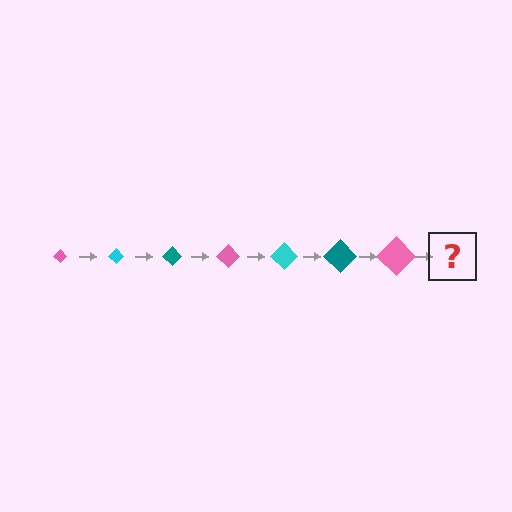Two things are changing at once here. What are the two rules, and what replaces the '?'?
The two rules are that the diamond grows larger each step and the color cycles through pink, cyan, and teal. The '?' should be a cyan diamond, larger than the previous one.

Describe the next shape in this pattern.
It should be a cyan diamond, larger than the previous one.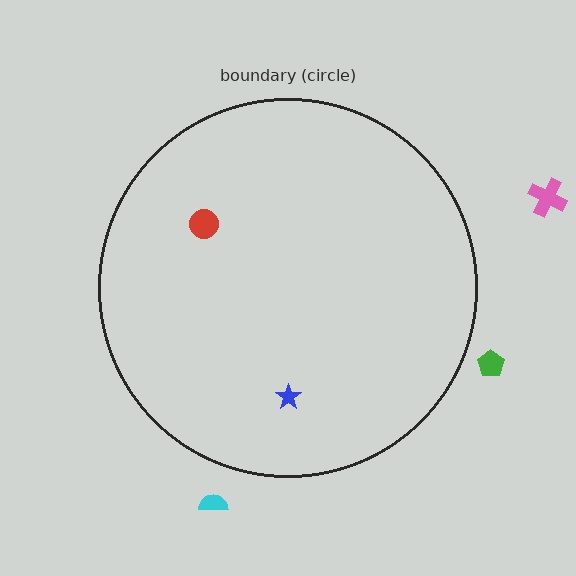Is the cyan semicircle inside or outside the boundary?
Outside.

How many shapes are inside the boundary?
2 inside, 3 outside.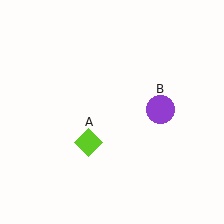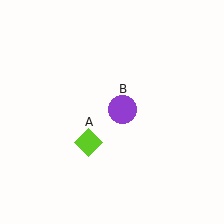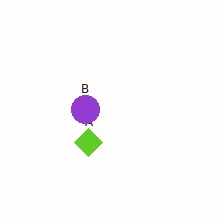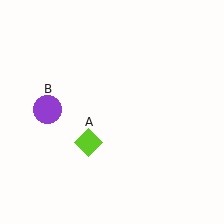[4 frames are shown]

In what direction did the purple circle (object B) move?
The purple circle (object B) moved left.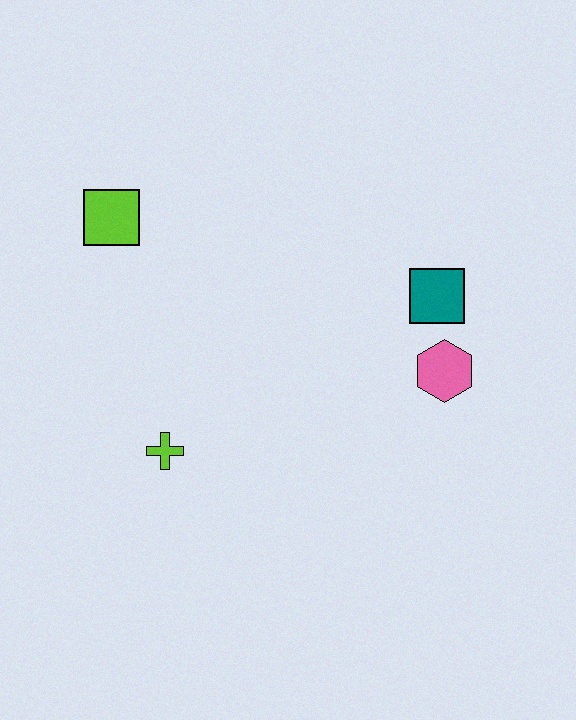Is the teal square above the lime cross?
Yes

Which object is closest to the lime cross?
The lime square is closest to the lime cross.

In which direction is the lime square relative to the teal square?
The lime square is to the left of the teal square.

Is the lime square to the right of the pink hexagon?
No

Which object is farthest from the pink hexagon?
The lime square is farthest from the pink hexagon.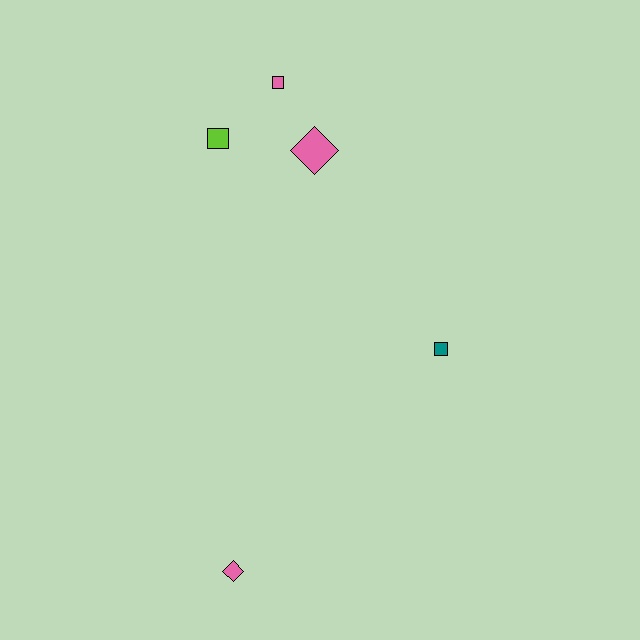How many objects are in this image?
There are 5 objects.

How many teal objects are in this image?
There is 1 teal object.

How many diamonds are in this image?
There are 2 diamonds.